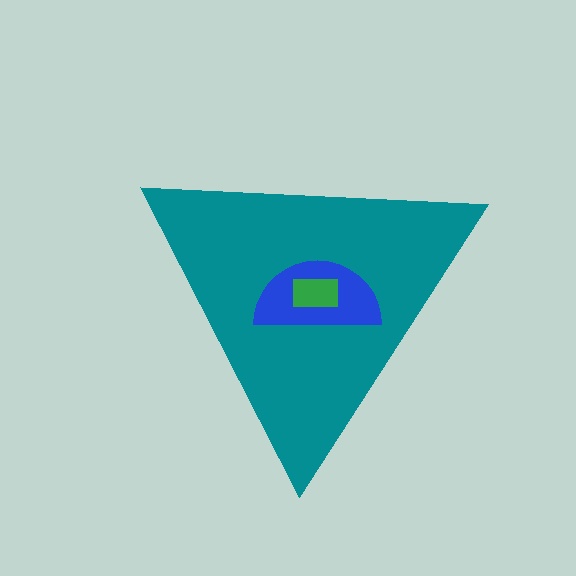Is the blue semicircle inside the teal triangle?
Yes.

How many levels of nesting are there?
3.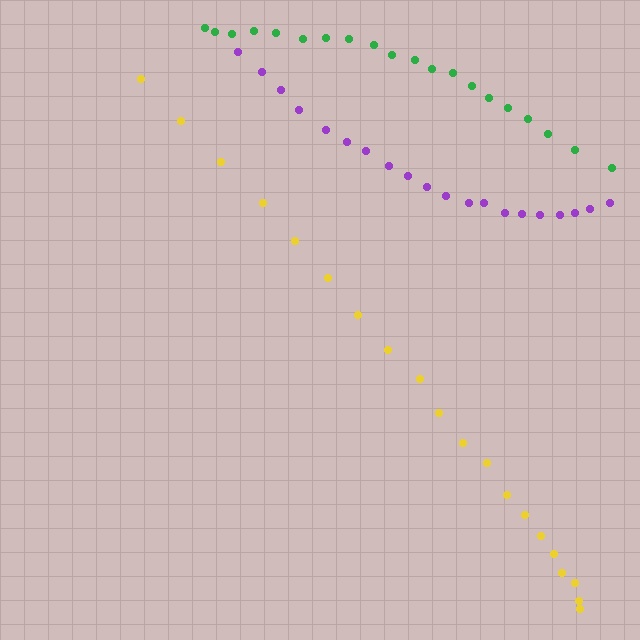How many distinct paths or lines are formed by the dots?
There are 3 distinct paths.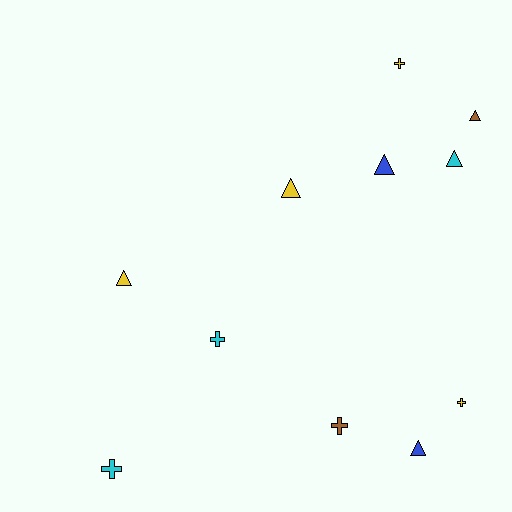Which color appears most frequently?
Yellow, with 4 objects.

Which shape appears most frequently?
Triangle, with 6 objects.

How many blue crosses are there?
There are no blue crosses.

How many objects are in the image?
There are 11 objects.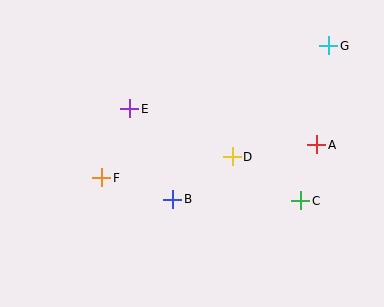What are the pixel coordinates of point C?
Point C is at (301, 201).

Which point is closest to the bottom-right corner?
Point C is closest to the bottom-right corner.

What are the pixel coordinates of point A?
Point A is at (317, 145).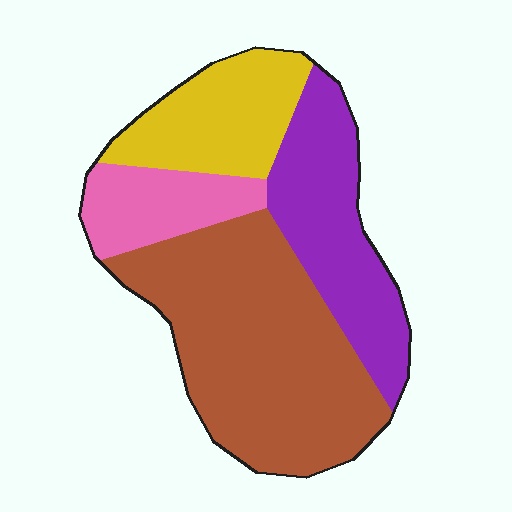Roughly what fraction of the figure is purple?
Purple covers 24% of the figure.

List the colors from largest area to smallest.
From largest to smallest: brown, purple, yellow, pink.